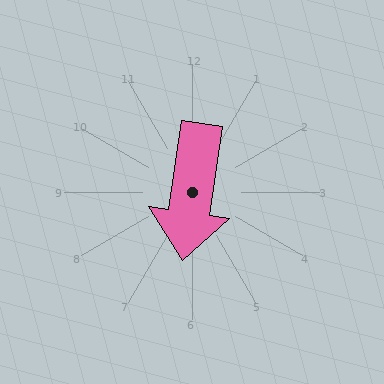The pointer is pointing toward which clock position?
Roughly 6 o'clock.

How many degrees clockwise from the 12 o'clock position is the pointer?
Approximately 188 degrees.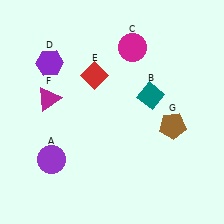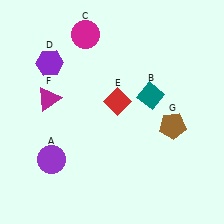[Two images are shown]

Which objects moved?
The objects that moved are: the magenta circle (C), the red diamond (E).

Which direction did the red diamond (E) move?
The red diamond (E) moved down.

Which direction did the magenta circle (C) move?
The magenta circle (C) moved left.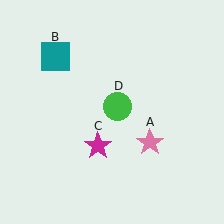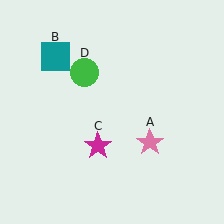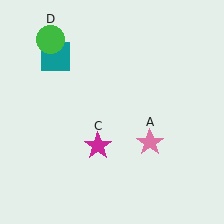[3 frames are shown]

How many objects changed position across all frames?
1 object changed position: green circle (object D).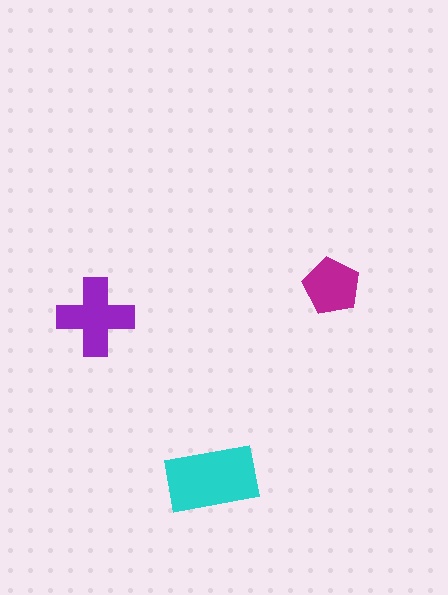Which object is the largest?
The cyan rectangle.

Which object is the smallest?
The magenta pentagon.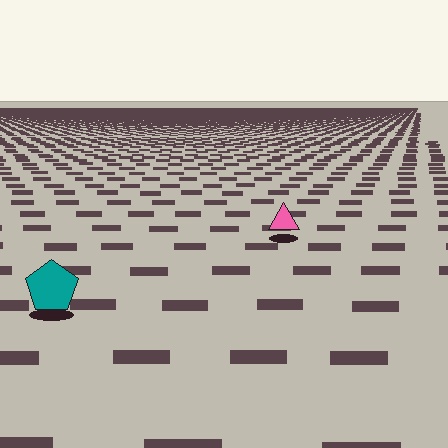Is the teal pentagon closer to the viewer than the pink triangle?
Yes. The teal pentagon is closer — you can tell from the texture gradient: the ground texture is coarser near it.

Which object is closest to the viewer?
The teal pentagon is closest. The texture marks near it are larger and more spread out.